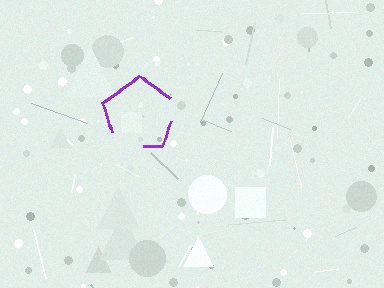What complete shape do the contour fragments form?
The contour fragments form a pentagon.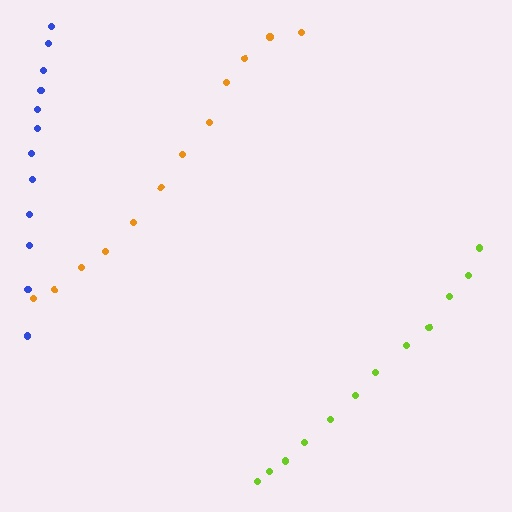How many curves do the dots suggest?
There are 3 distinct paths.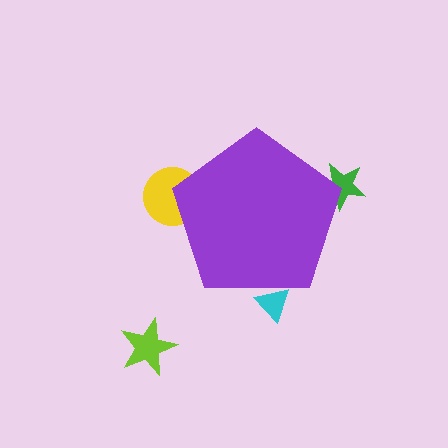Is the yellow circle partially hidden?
Yes, the yellow circle is partially hidden behind the purple pentagon.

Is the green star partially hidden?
Yes, the green star is partially hidden behind the purple pentagon.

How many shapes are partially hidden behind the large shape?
3 shapes are partially hidden.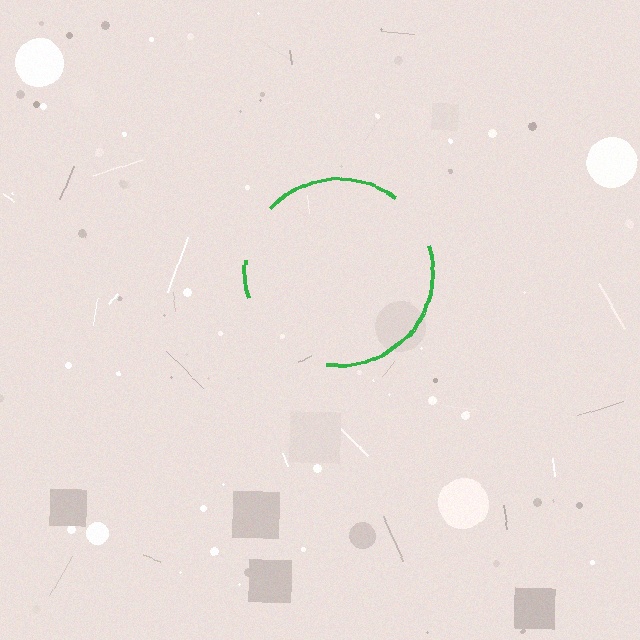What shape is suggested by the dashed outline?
The dashed outline suggests a circle.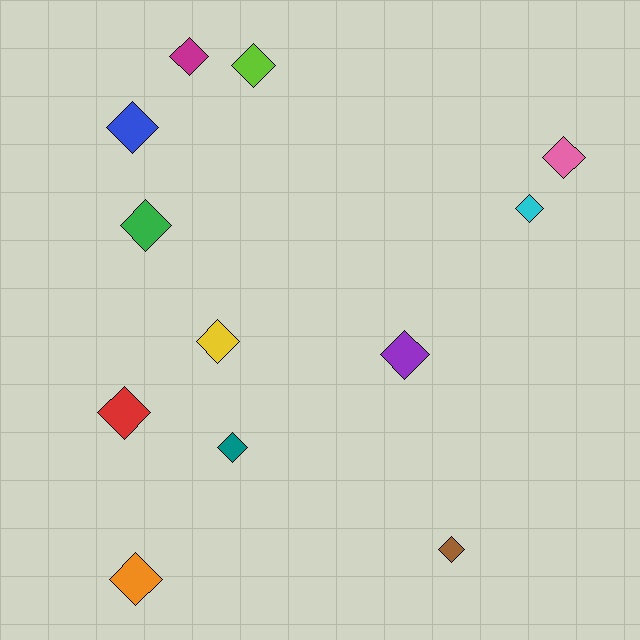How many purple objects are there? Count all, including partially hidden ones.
There is 1 purple object.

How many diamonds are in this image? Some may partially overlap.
There are 12 diamonds.